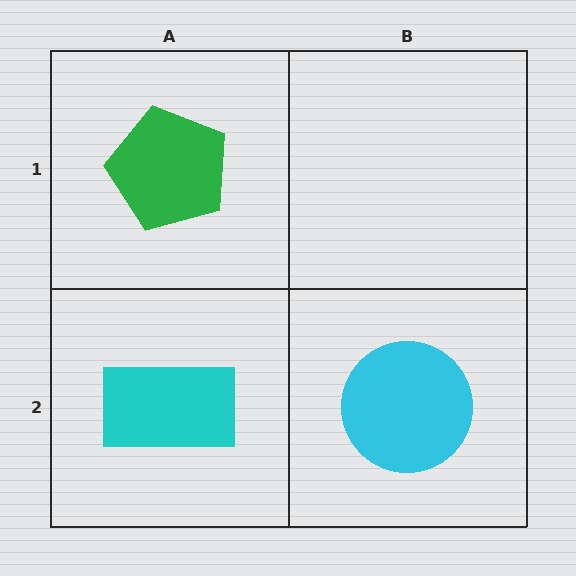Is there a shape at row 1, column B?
No, that cell is empty.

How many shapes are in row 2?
2 shapes.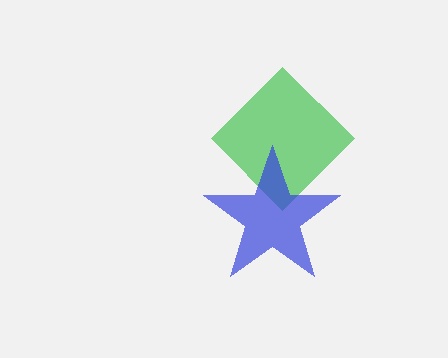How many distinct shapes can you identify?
There are 2 distinct shapes: a green diamond, a blue star.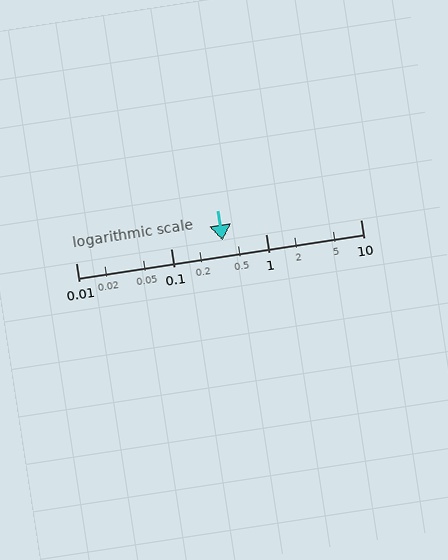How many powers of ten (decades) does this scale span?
The scale spans 3 decades, from 0.01 to 10.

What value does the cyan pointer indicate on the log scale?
The pointer indicates approximately 0.35.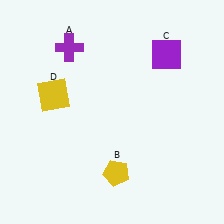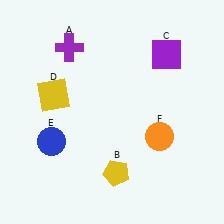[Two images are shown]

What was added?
A blue circle (E), an orange circle (F) were added in Image 2.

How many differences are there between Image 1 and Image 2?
There are 2 differences between the two images.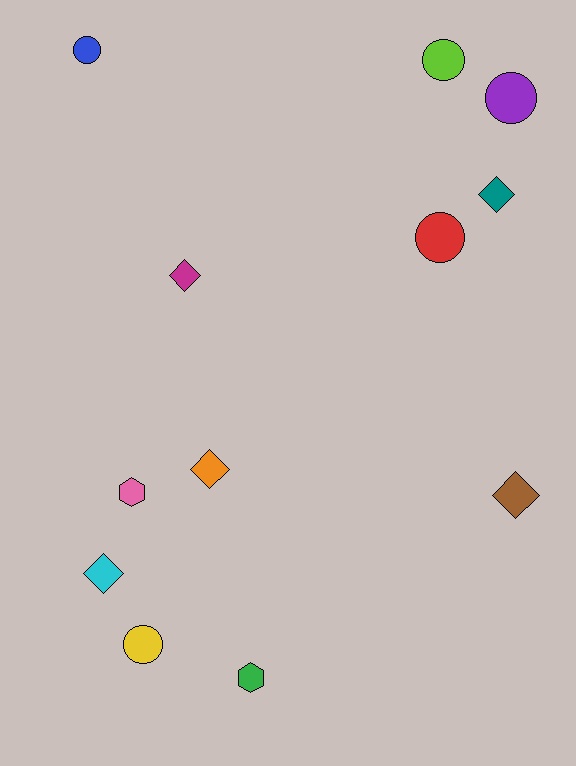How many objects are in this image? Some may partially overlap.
There are 12 objects.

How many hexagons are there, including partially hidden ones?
There are 2 hexagons.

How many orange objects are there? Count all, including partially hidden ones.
There is 1 orange object.